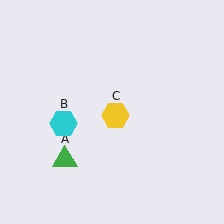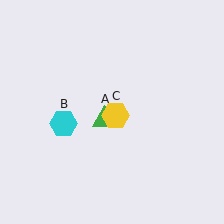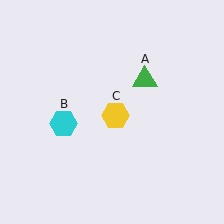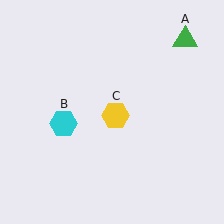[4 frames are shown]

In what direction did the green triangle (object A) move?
The green triangle (object A) moved up and to the right.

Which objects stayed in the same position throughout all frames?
Cyan hexagon (object B) and yellow hexagon (object C) remained stationary.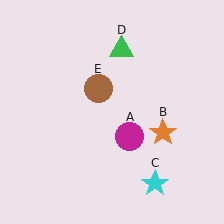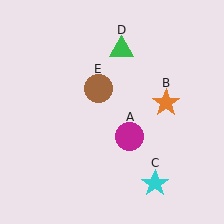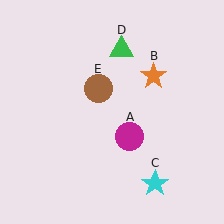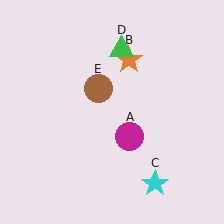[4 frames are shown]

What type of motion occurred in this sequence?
The orange star (object B) rotated counterclockwise around the center of the scene.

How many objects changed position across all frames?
1 object changed position: orange star (object B).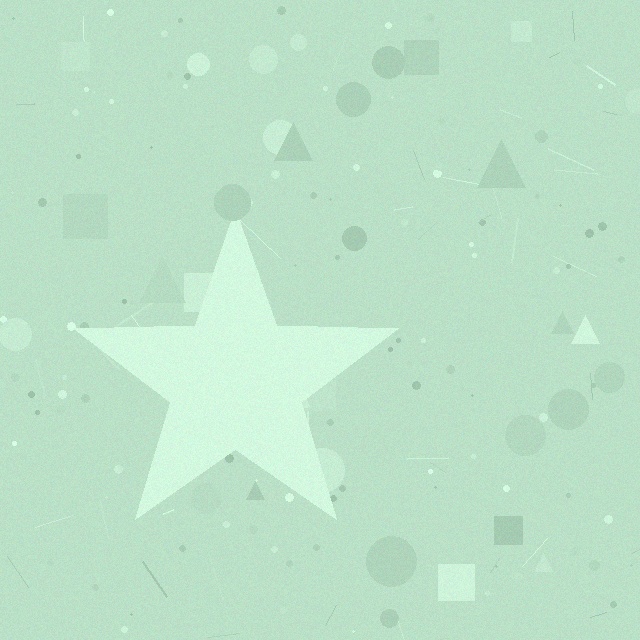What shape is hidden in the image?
A star is hidden in the image.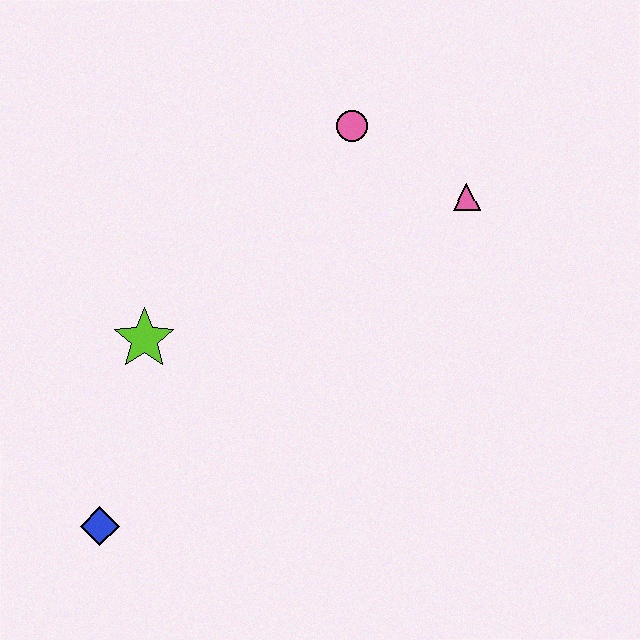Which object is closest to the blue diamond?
The lime star is closest to the blue diamond.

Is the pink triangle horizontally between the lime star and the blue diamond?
No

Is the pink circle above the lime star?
Yes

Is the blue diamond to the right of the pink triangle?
No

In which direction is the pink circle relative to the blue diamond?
The pink circle is above the blue diamond.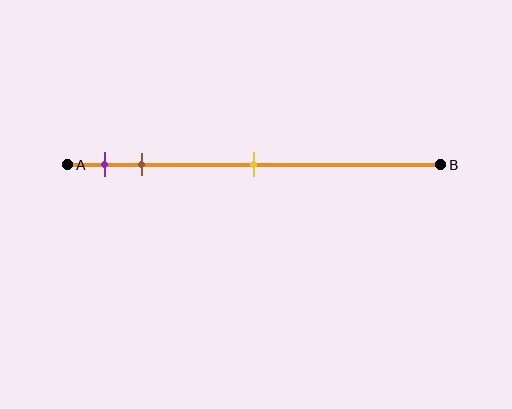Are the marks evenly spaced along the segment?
No, the marks are not evenly spaced.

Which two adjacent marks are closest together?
The purple and brown marks are the closest adjacent pair.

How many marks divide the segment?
There are 3 marks dividing the segment.